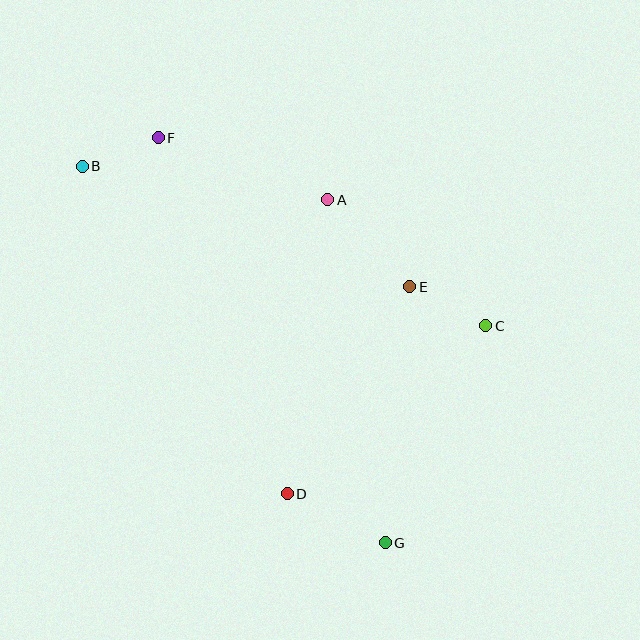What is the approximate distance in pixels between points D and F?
The distance between D and F is approximately 378 pixels.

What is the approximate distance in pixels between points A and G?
The distance between A and G is approximately 348 pixels.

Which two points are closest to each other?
Points B and F are closest to each other.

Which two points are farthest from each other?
Points B and G are farthest from each other.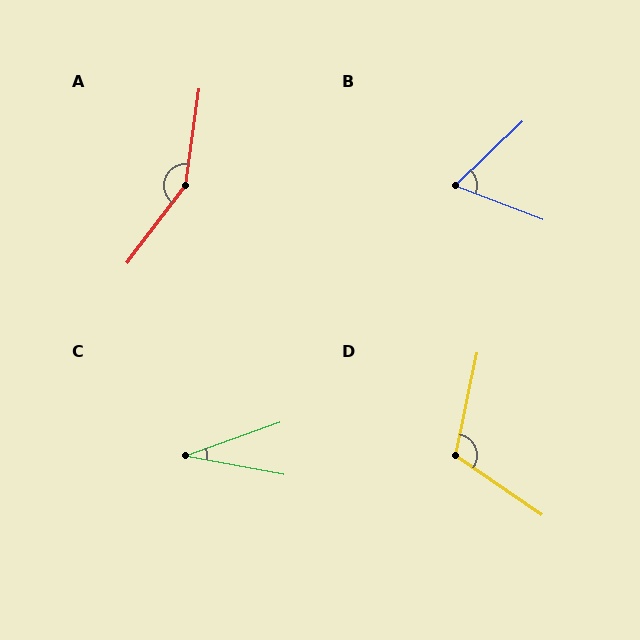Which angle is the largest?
A, at approximately 151 degrees.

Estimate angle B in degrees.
Approximately 65 degrees.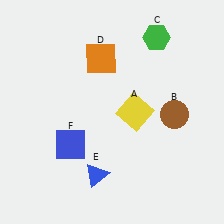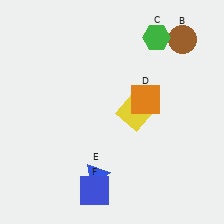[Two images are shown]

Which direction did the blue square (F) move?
The blue square (F) moved down.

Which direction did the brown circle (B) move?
The brown circle (B) moved up.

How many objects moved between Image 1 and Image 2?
3 objects moved between the two images.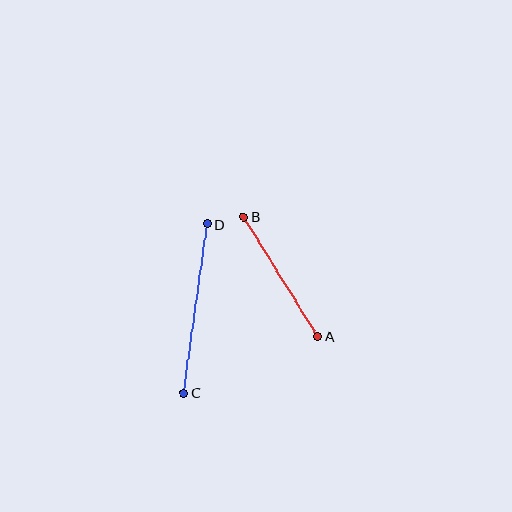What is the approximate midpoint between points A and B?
The midpoint is at approximately (281, 277) pixels.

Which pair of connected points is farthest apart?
Points C and D are farthest apart.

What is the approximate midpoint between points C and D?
The midpoint is at approximately (196, 309) pixels.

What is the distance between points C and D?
The distance is approximately 171 pixels.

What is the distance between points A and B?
The distance is approximately 141 pixels.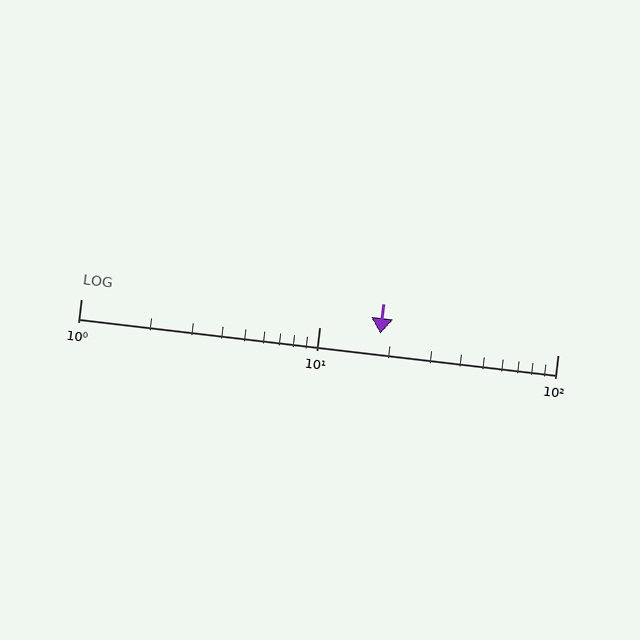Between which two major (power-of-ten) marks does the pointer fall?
The pointer is between 10 and 100.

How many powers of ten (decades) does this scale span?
The scale spans 2 decades, from 1 to 100.